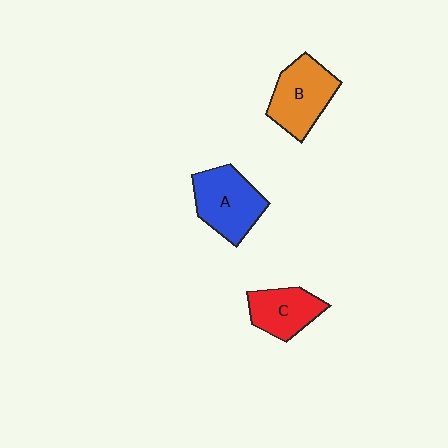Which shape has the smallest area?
Shape C (red).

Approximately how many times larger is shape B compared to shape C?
Approximately 1.3 times.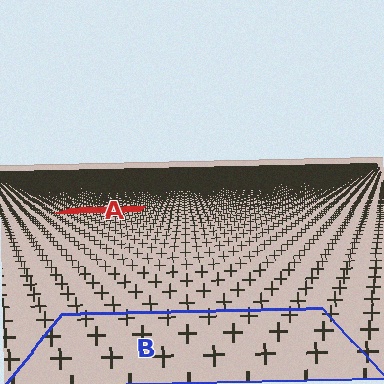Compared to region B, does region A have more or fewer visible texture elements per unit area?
Region A has more texture elements per unit area — they are packed more densely because it is farther away.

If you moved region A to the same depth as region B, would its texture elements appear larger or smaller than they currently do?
They would appear larger. At a closer depth, the same texture elements are projected at a bigger on-screen size.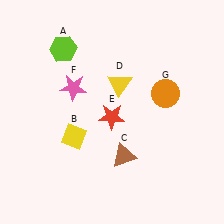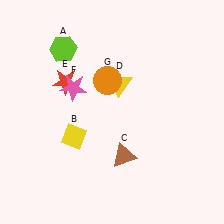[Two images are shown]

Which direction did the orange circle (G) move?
The orange circle (G) moved left.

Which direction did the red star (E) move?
The red star (E) moved left.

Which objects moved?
The objects that moved are: the red star (E), the orange circle (G).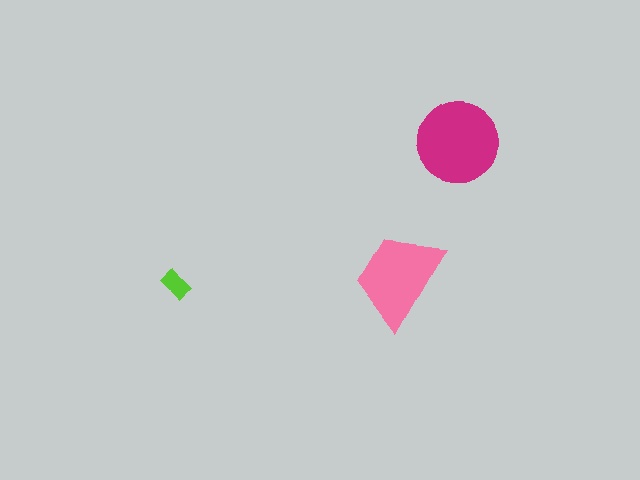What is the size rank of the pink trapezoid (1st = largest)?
2nd.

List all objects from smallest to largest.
The lime rectangle, the pink trapezoid, the magenta circle.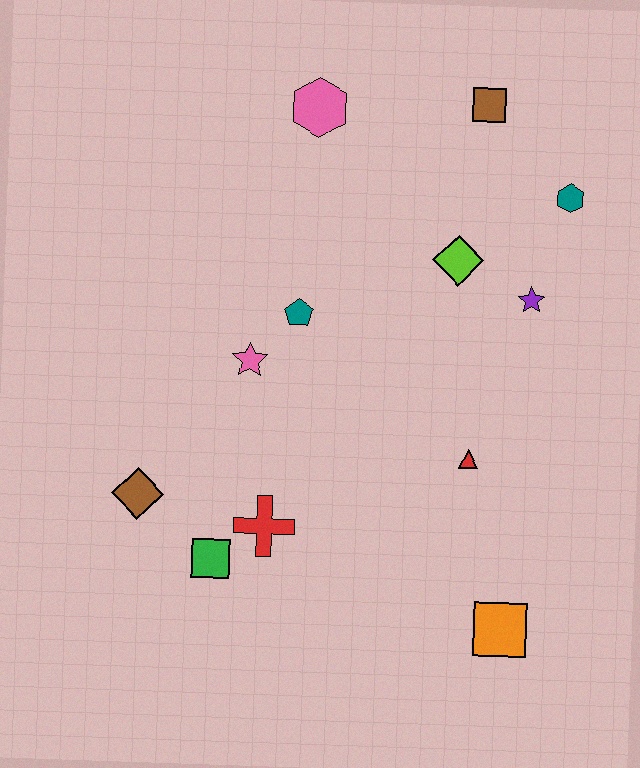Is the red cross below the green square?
No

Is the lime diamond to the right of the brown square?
No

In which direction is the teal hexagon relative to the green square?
The teal hexagon is above the green square.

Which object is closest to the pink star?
The teal pentagon is closest to the pink star.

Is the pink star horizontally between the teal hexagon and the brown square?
No